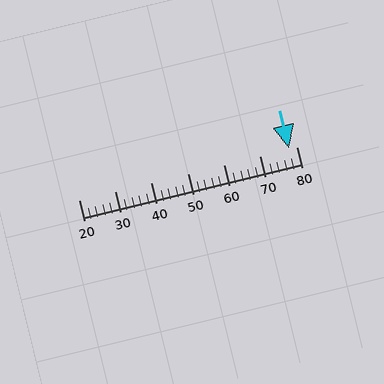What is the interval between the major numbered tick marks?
The major tick marks are spaced 10 units apart.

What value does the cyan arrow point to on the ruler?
The cyan arrow points to approximately 78.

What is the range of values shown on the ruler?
The ruler shows values from 20 to 80.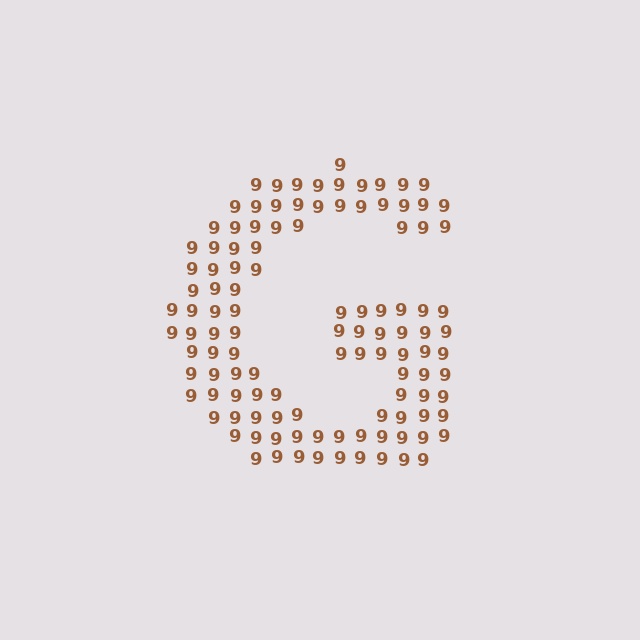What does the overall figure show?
The overall figure shows the letter G.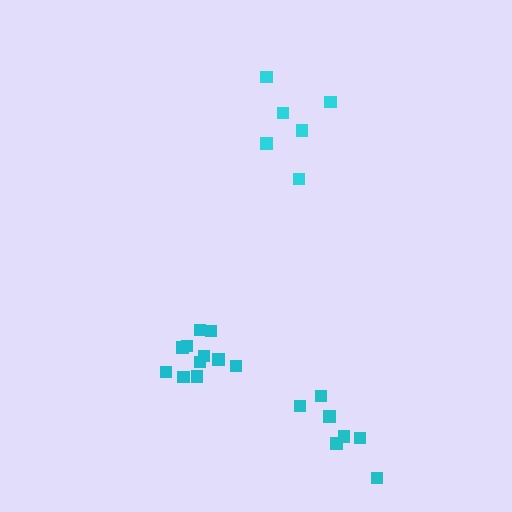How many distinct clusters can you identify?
There are 3 distinct clusters.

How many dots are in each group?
Group 1: 7 dots, Group 2: 11 dots, Group 3: 6 dots (24 total).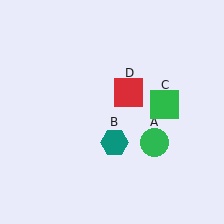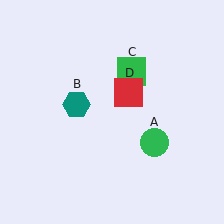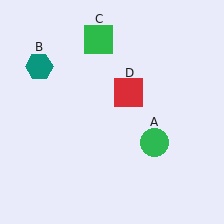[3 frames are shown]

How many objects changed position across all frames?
2 objects changed position: teal hexagon (object B), green square (object C).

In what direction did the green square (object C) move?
The green square (object C) moved up and to the left.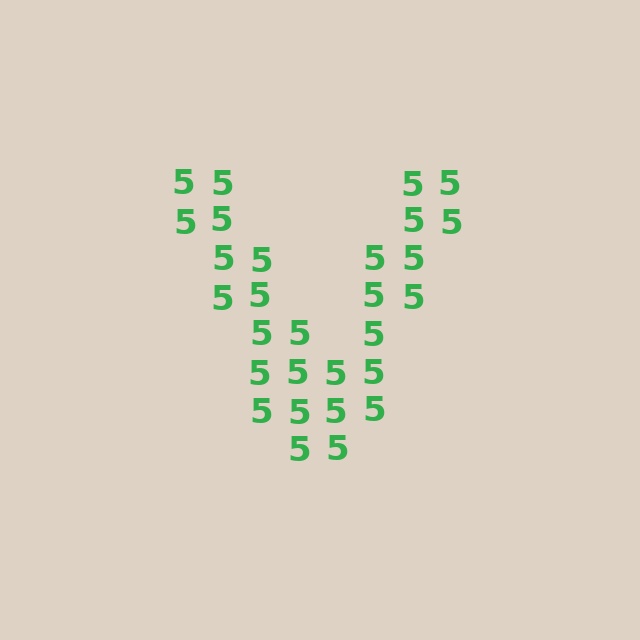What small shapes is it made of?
It is made of small digit 5's.